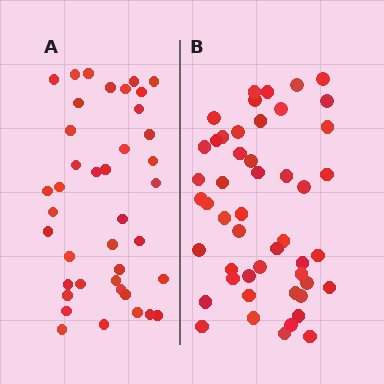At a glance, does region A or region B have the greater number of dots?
Region B (the right region) has more dots.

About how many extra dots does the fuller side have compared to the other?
Region B has roughly 8 or so more dots than region A.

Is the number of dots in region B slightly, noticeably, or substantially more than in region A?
Region B has only slightly more — the two regions are fairly close. The ratio is roughly 1.2 to 1.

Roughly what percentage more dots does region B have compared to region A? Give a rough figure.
About 20% more.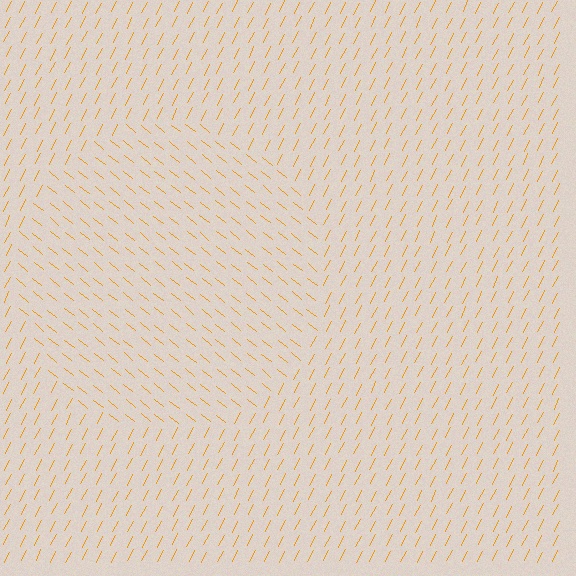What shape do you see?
I see a circle.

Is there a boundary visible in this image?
Yes, there is a texture boundary formed by a change in line orientation.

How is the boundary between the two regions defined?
The boundary is defined purely by a change in line orientation (approximately 78 degrees difference). All lines are the same color and thickness.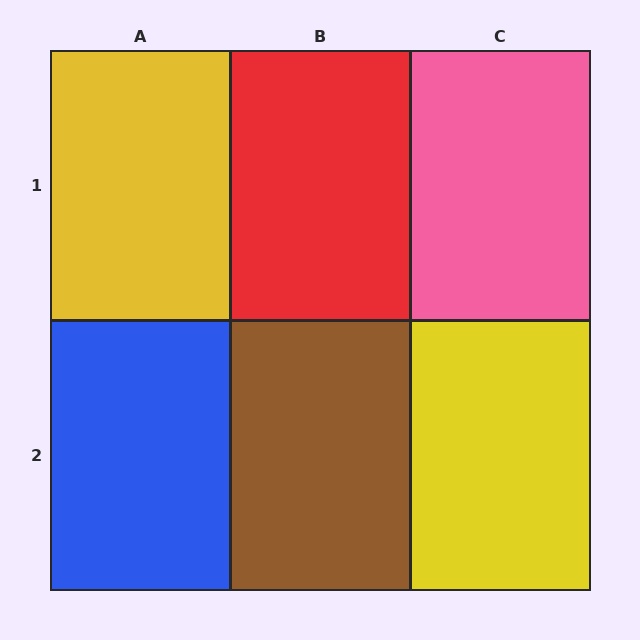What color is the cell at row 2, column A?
Blue.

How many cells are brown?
1 cell is brown.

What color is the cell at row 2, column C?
Yellow.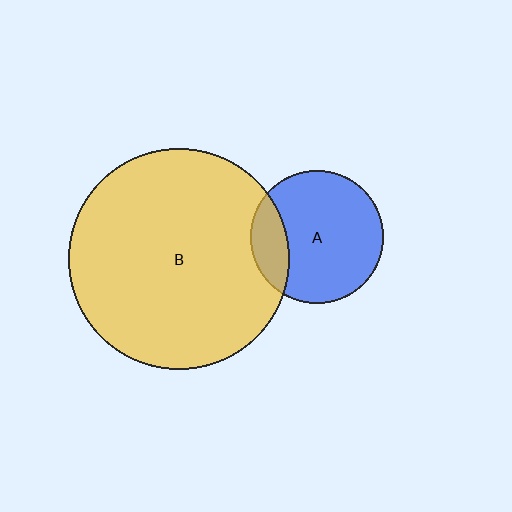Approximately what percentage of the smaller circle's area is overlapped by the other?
Approximately 20%.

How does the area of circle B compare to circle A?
Approximately 2.7 times.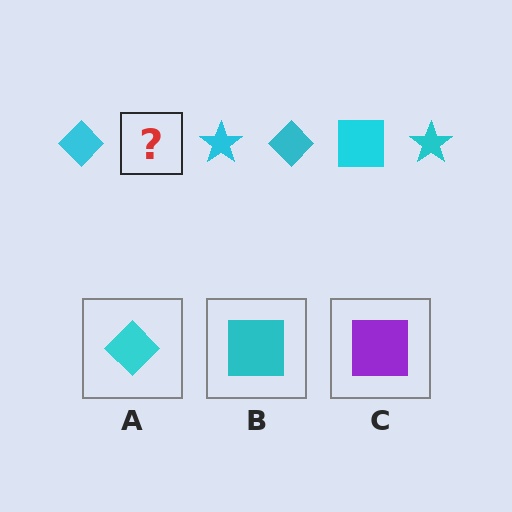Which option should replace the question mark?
Option B.